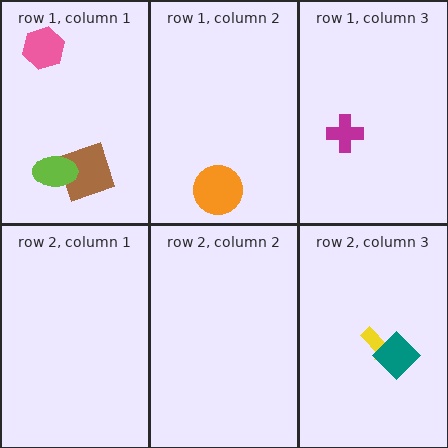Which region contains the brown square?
The row 1, column 1 region.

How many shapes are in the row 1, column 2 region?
1.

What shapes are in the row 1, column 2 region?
The orange circle.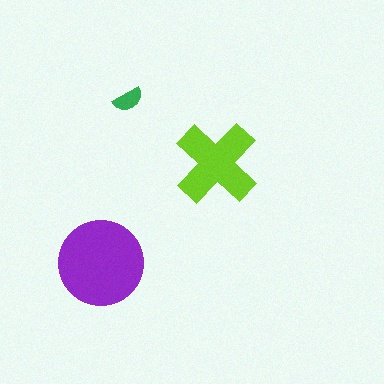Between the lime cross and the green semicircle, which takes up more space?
The lime cross.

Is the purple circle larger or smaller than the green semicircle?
Larger.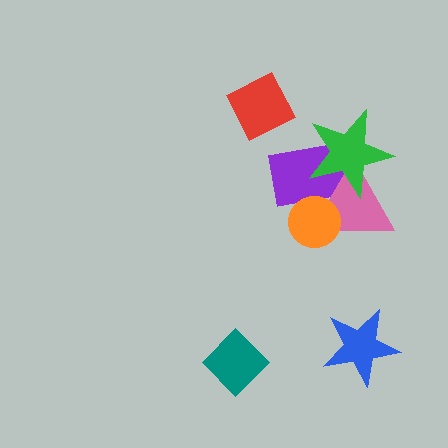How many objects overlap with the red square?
0 objects overlap with the red square.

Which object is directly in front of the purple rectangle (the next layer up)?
The pink triangle is directly in front of the purple rectangle.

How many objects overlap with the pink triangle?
3 objects overlap with the pink triangle.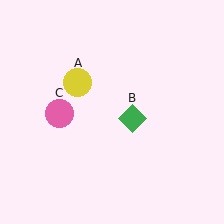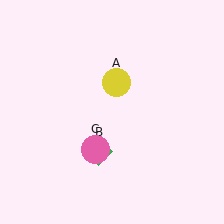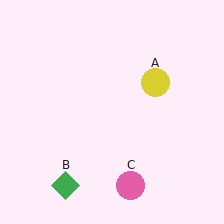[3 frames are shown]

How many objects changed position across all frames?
3 objects changed position: yellow circle (object A), green diamond (object B), pink circle (object C).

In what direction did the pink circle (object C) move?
The pink circle (object C) moved down and to the right.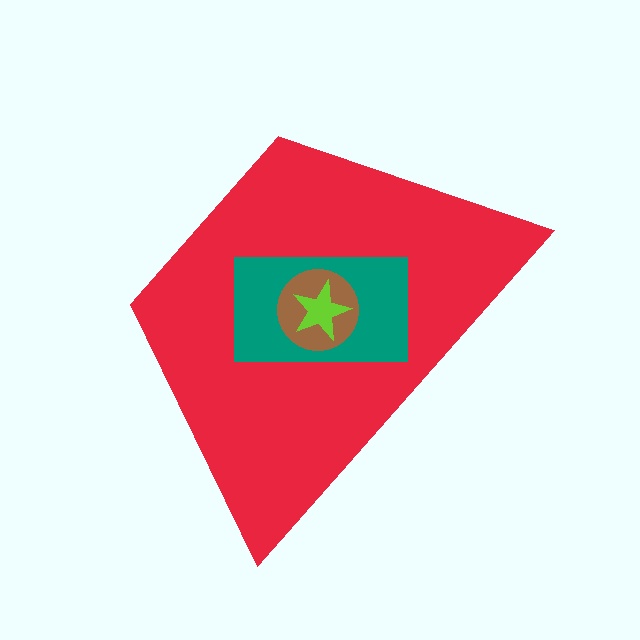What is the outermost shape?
The red trapezoid.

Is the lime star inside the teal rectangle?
Yes.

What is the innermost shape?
The lime star.